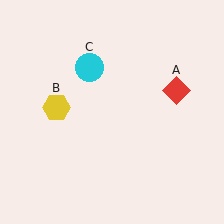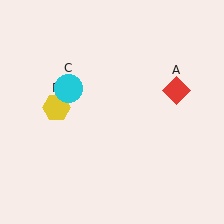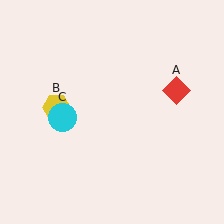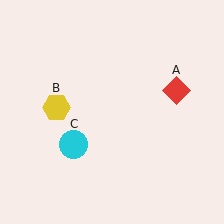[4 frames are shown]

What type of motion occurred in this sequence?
The cyan circle (object C) rotated counterclockwise around the center of the scene.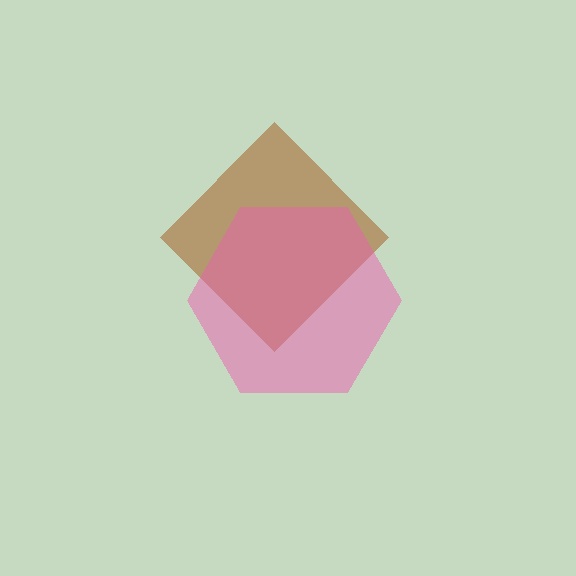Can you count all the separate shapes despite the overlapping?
Yes, there are 2 separate shapes.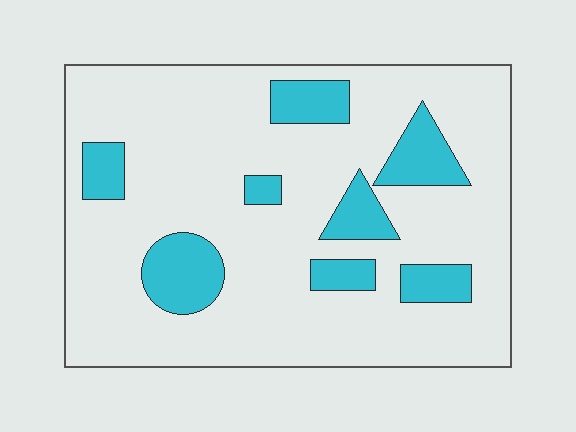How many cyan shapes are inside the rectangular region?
8.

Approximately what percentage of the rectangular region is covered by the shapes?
Approximately 20%.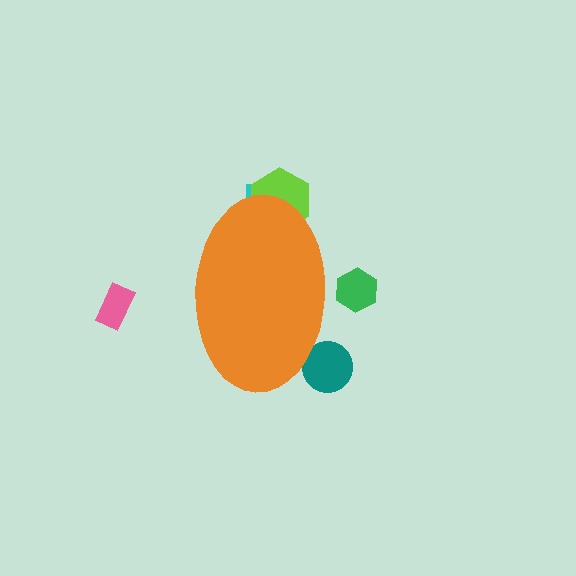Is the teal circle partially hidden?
Yes, the teal circle is partially hidden behind the orange ellipse.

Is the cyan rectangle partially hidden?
Yes, the cyan rectangle is partially hidden behind the orange ellipse.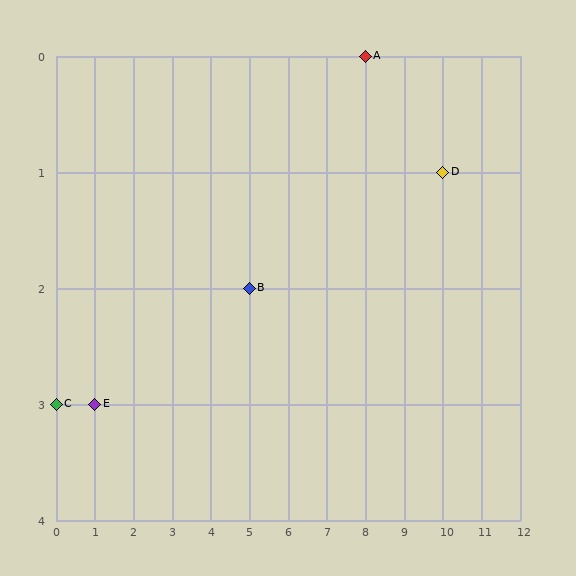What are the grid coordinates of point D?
Point D is at grid coordinates (10, 1).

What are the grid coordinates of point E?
Point E is at grid coordinates (1, 3).